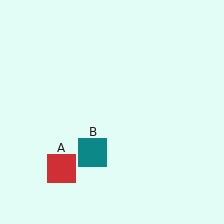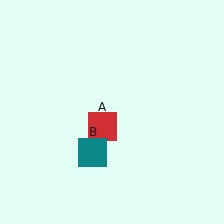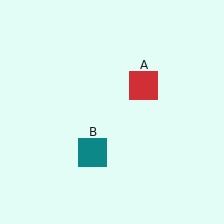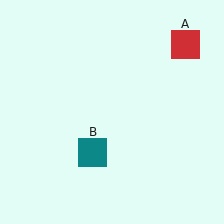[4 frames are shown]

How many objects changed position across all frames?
1 object changed position: red square (object A).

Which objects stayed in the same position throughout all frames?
Teal square (object B) remained stationary.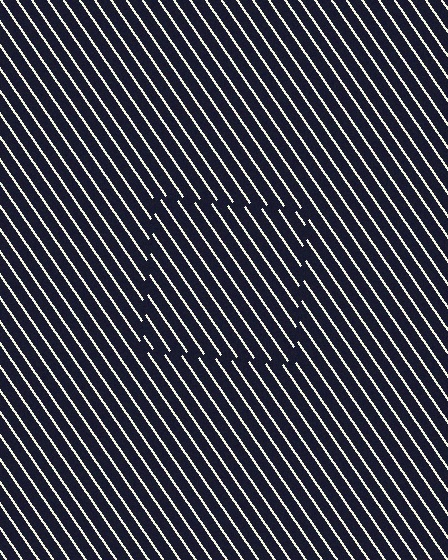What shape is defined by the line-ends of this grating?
An illusory square. The interior of the shape contains the same grating, shifted by half a period — the contour is defined by the phase discontinuity where line-ends from the inner and outer gratings abut.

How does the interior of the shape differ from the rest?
The interior of the shape contains the same grating, shifted by half a period — the contour is defined by the phase discontinuity where line-ends from the inner and outer gratings abut.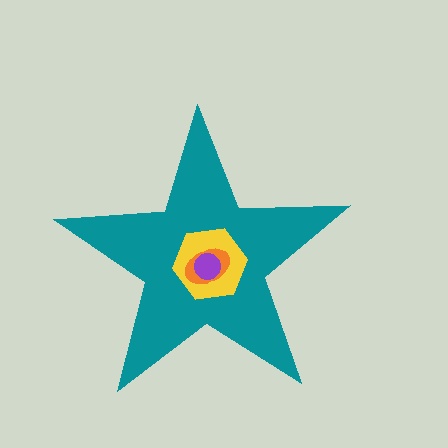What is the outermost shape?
The teal star.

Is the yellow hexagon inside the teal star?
Yes.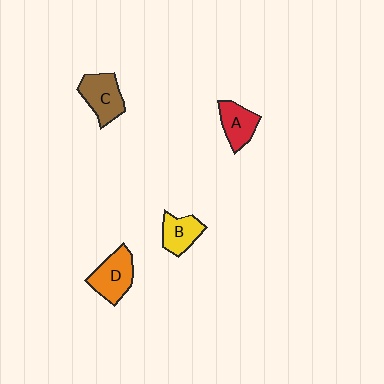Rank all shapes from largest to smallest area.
From largest to smallest: D (orange), C (brown), A (red), B (yellow).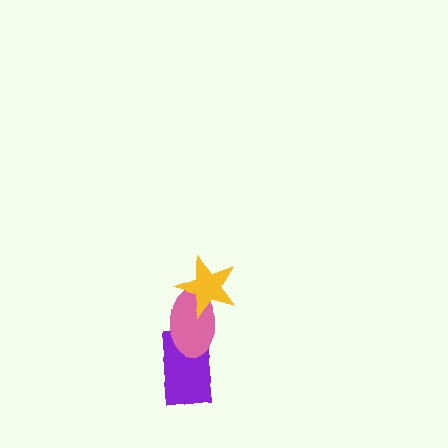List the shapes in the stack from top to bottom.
From top to bottom: the yellow star, the pink ellipse, the purple rectangle.